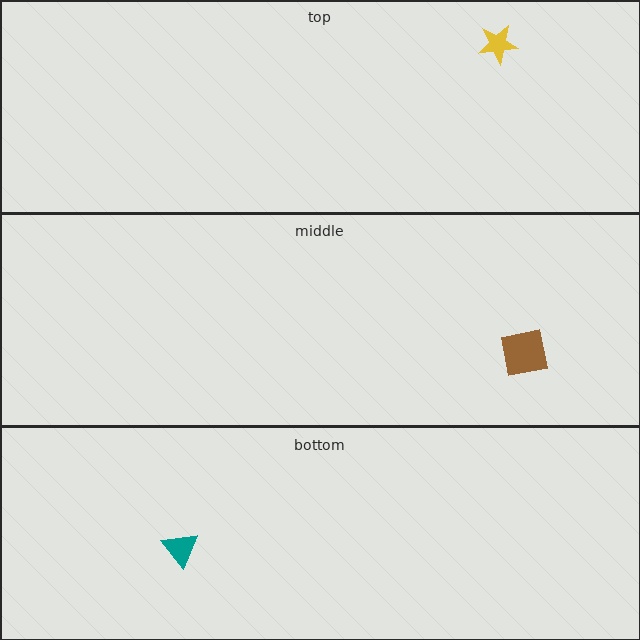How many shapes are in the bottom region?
1.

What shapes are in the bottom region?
The teal triangle.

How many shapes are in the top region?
1.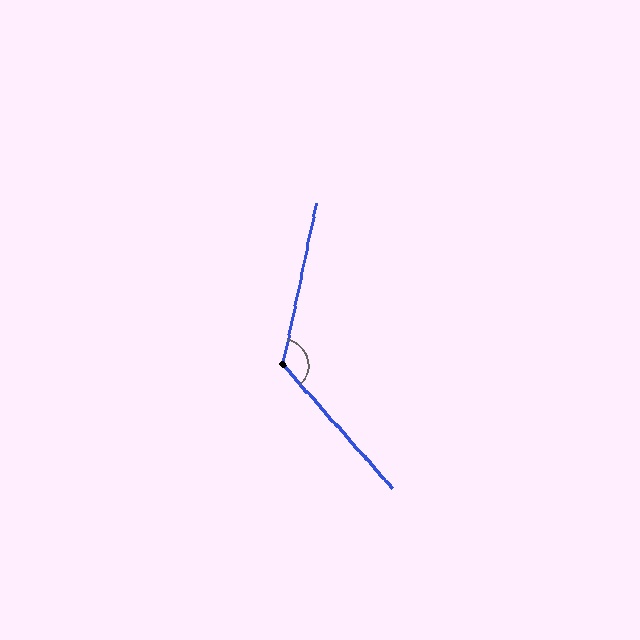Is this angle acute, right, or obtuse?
It is obtuse.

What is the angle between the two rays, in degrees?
Approximately 126 degrees.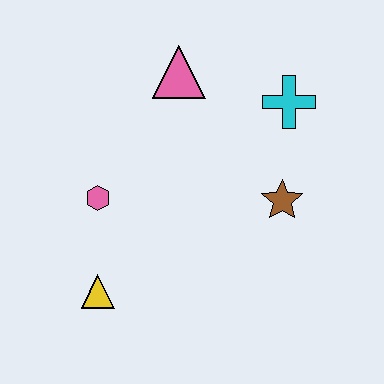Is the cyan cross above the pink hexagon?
Yes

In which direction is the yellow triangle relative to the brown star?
The yellow triangle is to the left of the brown star.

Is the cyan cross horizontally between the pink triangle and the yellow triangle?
No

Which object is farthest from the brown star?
The yellow triangle is farthest from the brown star.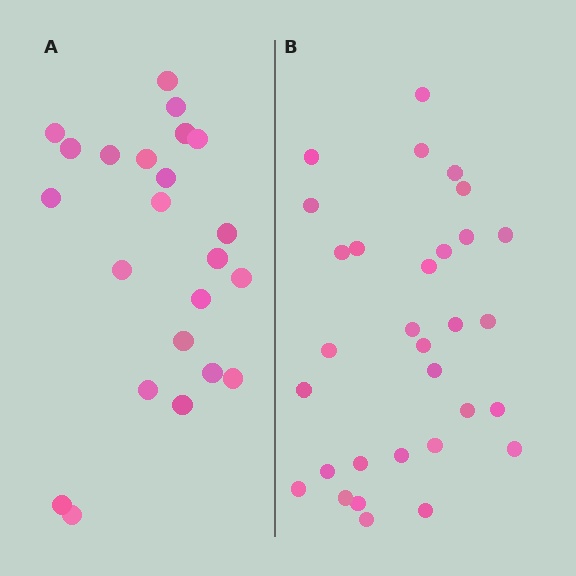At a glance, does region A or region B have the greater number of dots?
Region B (the right region) has more dots.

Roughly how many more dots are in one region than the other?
Region B has roughly 8 or so more dots than region A.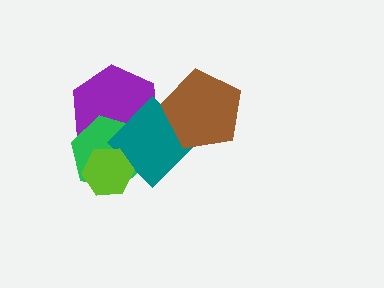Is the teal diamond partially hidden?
Yes, it is partially covered by another shape.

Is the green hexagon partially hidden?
Yes, it is partially covered by another shape.